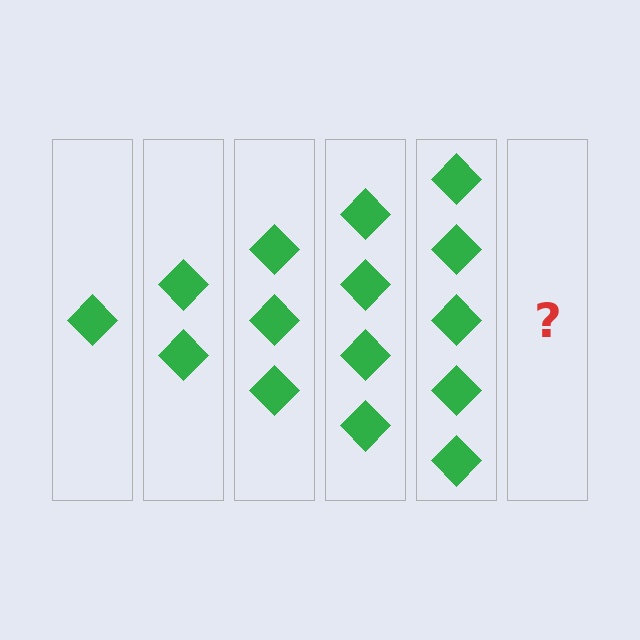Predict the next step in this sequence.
The next step is 6 diamonds.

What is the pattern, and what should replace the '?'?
The pattern is that each step adds one more diamond. The '?' should be 6 diamonds.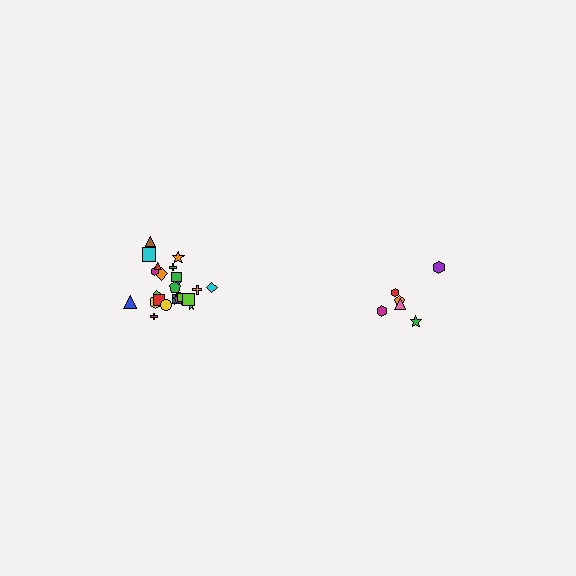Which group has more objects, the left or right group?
The left group.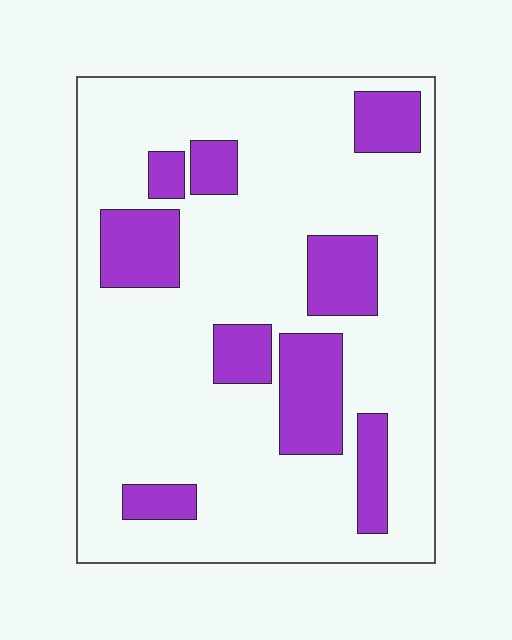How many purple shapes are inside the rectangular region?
9.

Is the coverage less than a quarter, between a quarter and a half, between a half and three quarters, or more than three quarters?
Less than a quarter.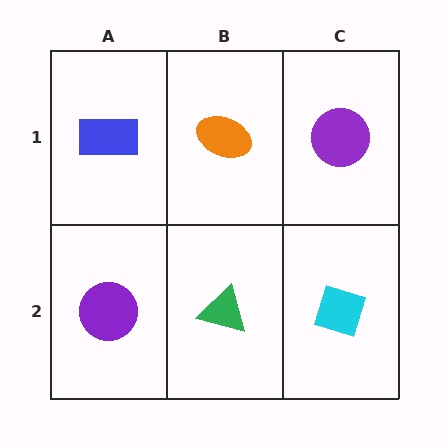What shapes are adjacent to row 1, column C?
A cyan diamond (row 2, column C), an orange ellipse (row 1, column B).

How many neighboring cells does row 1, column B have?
3.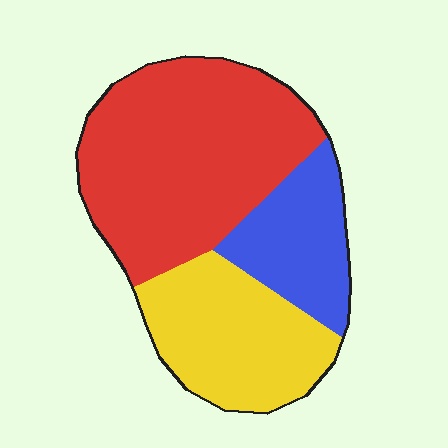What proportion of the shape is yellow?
Yellow covers around 30% of the shape.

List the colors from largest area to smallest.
From largest to smallest: red, yellow, blue.